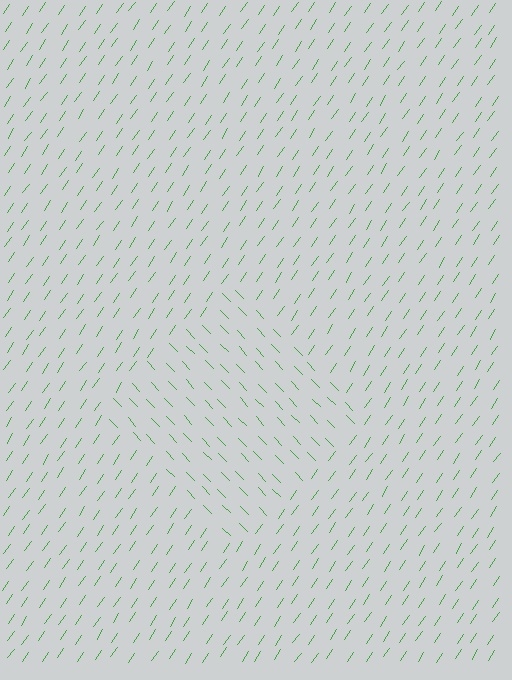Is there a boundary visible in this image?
Yes, there is a texture boundary formed by a change in line orientation.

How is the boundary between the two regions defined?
The boundary is defined purely by a change in line orientation (approximately 78 degrees difference). All lines are the same color and thickness.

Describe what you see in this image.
The image is filled with small green line segments. A diamond region in the image has lines oriented differently from the surrounding lines, creating a visible texture boundary.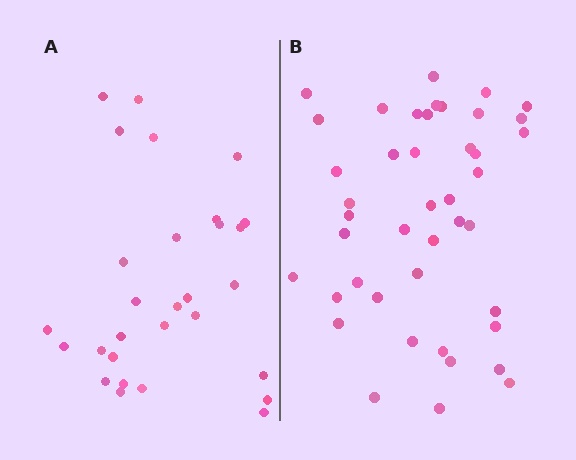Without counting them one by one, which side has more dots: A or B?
Region B (the right region) has more dots.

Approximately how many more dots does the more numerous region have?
Region B has approximately 15 more dots than region A.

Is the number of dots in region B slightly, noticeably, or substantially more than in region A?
Region B has substantially more. The ratio is roughly 1.5 to 1.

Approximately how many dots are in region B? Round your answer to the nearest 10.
About 40 dots. (The exact count is 43, which rounds to 40.)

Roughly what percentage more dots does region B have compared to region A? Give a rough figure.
About 50% more.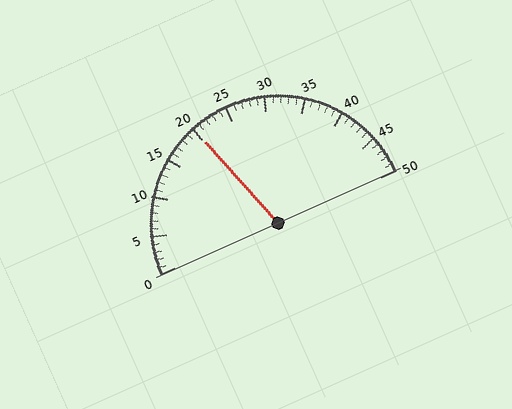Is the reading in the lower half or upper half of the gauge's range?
The reading is in the lower half of the range (0 to 50).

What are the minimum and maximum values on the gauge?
The gauge ranges from 0 to 50.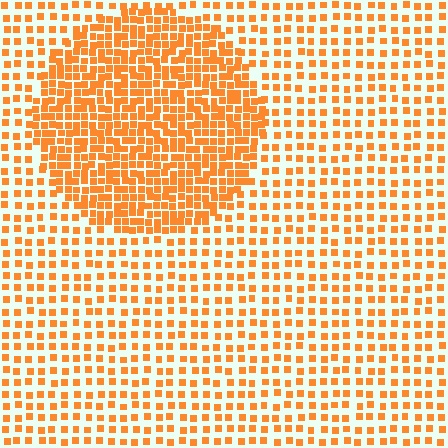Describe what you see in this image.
The image contains small orange elements arranged at two different densities. A circle-shaped region is visible where the elements are more densely packed than the surrounding area.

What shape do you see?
I see a circle.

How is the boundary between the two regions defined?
The boundary is defined by a change in element density (approximately 2.1x ratio). All elements are the same color, size, and shape.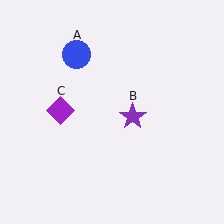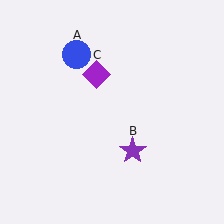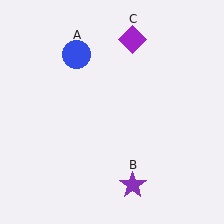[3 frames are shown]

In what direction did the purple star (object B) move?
The purple star (object B) moved down.